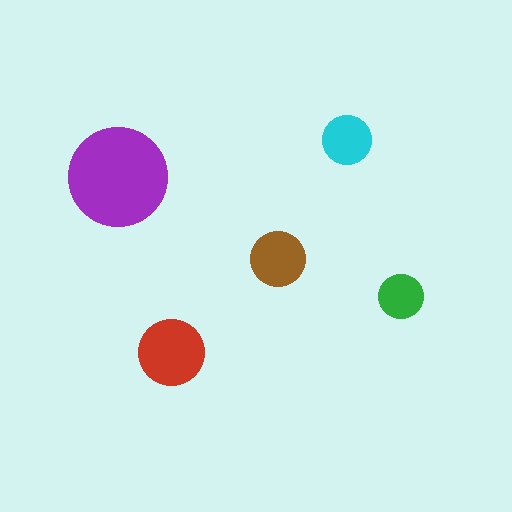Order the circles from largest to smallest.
the purple one, the red one, the brown one, the cyan one, the green one.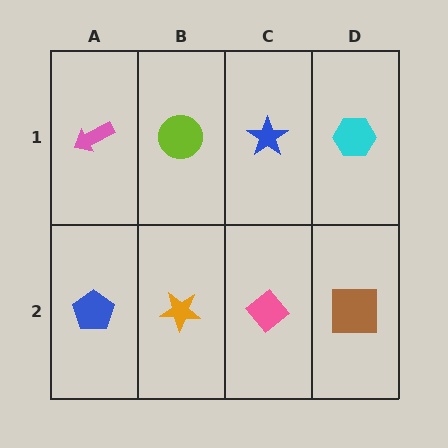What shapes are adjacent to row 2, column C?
A blue star (row 1, column C), an orange star (row 2, column B), a brown square (row 2, column D).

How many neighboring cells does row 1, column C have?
3.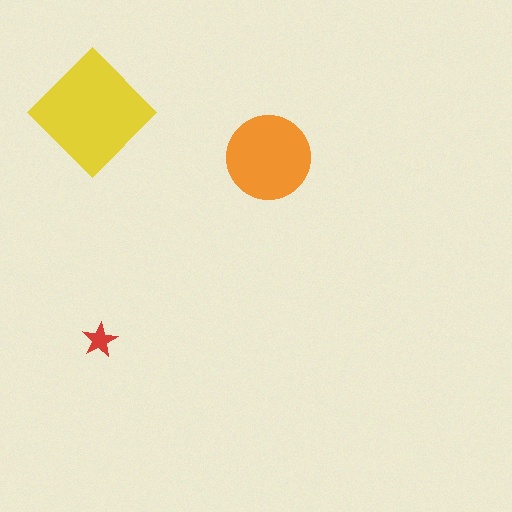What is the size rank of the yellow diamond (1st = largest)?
1st.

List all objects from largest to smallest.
The yellow diamond, the orange circle, the red star.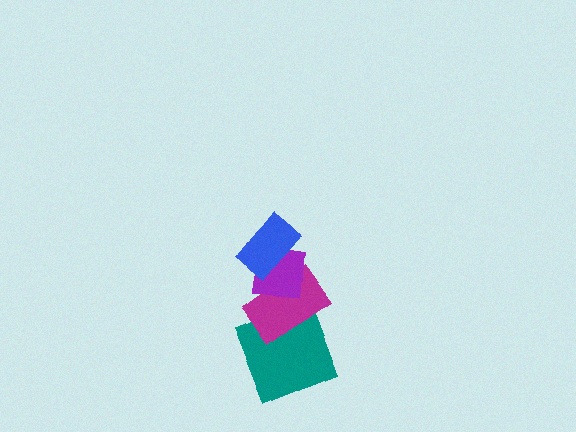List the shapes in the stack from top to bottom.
From top to bottom: the blue rectangle, the purple square, the magenta rectangle, the teal square.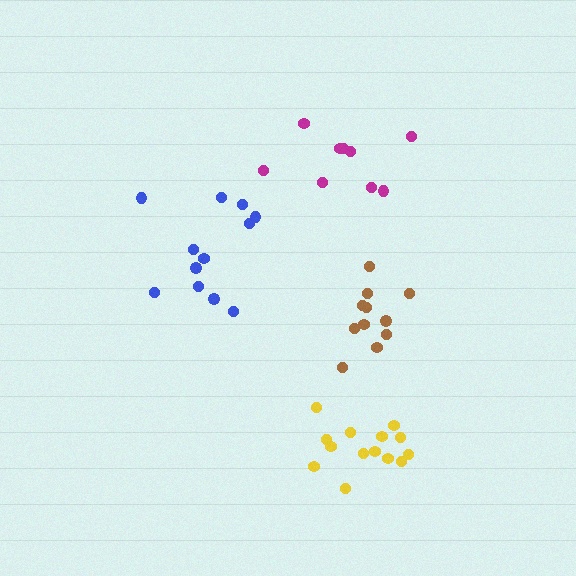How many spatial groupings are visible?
There are 4 spatial groupings.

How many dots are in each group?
Group 1: 11 dots, Group 2: 14 dots, Group 3: 12 dots, Group 4: 9 dots (46 total).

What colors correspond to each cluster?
The clusters are colored: brown, yellow, blue, magenta.